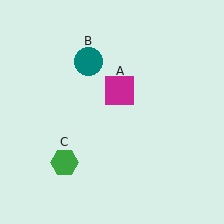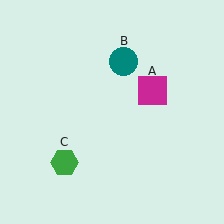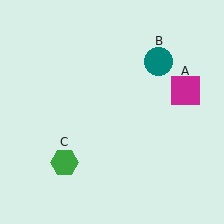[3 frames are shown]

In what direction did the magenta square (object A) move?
The magenta square (object A) moved right.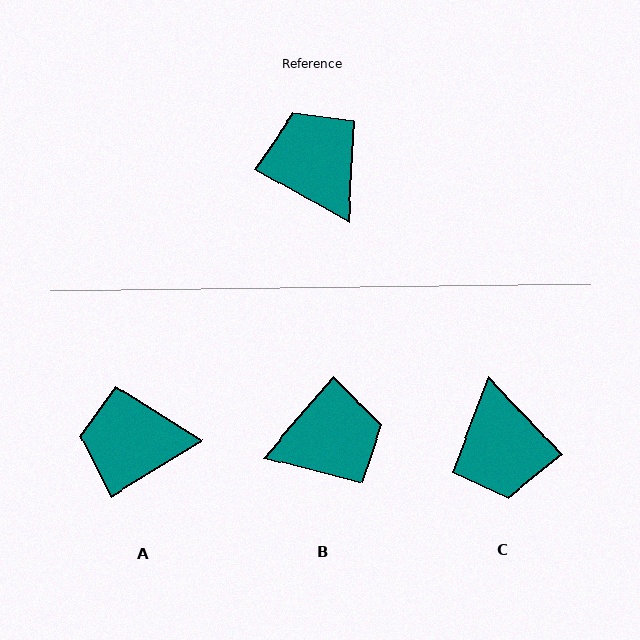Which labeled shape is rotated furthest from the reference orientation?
C, about 163 degrees away.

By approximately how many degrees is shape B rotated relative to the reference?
Approximately 101 degrees clockwise.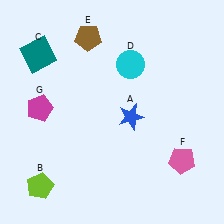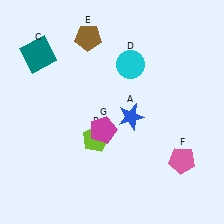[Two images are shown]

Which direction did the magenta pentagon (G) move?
The magenta pentagon (G) moved right.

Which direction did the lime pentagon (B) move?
The lime pentagon (B) moved right.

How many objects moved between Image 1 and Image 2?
2 objects moved between the two images.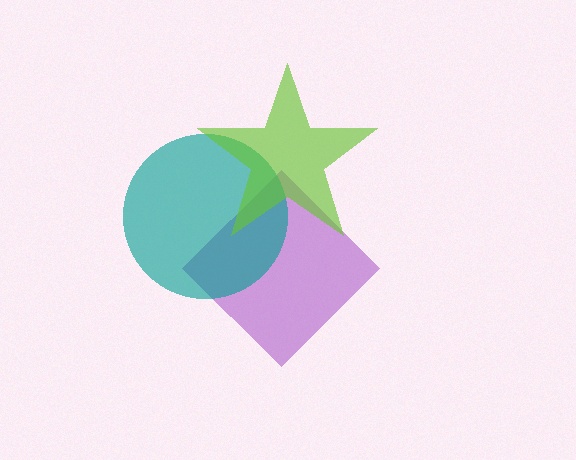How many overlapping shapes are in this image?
There are 3 overlapping shapes in the image.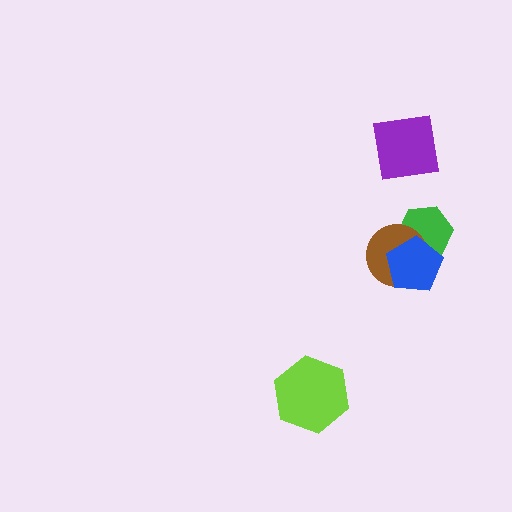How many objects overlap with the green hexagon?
2 objects overlap with the green hexagon.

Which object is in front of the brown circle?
The blue pentagon is in front of the brown circle.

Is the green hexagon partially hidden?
Yes, it is partially covered by another shape.